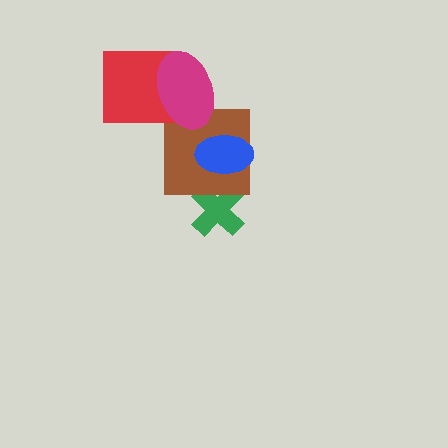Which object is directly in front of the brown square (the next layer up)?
The blue ellipse is directly in front of the brown square.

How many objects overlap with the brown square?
3 objects overlap with the brown square.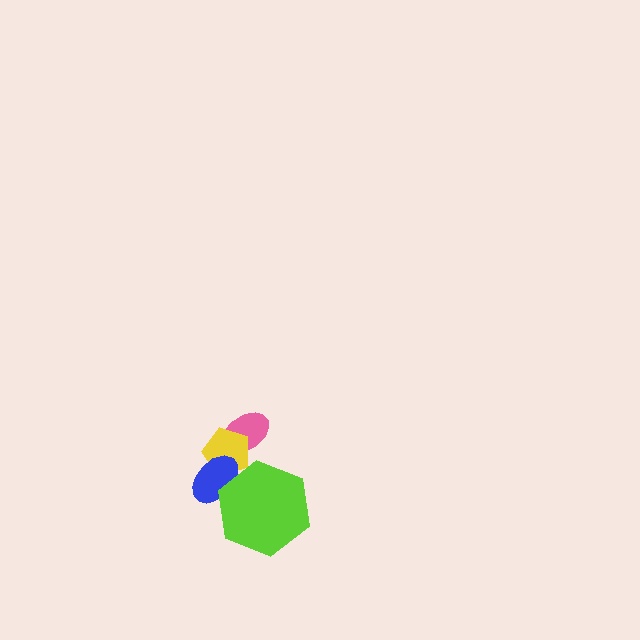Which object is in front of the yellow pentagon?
The blue ellipse is in front of the yellow pentagon.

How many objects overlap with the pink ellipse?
1 object overlaps with the pink ellipse.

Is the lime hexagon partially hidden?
No, no other shape covers it.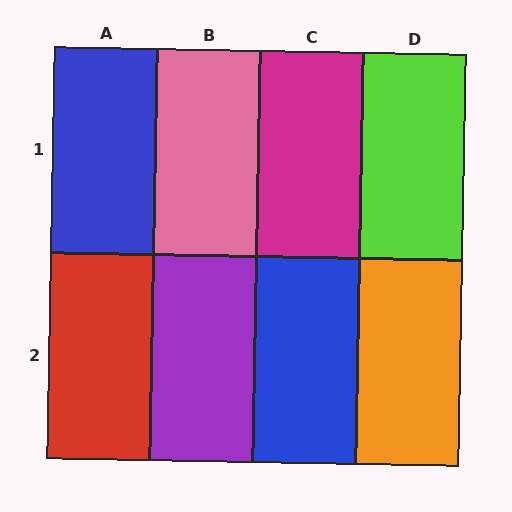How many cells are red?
1 cell is red.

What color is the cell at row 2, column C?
Blue.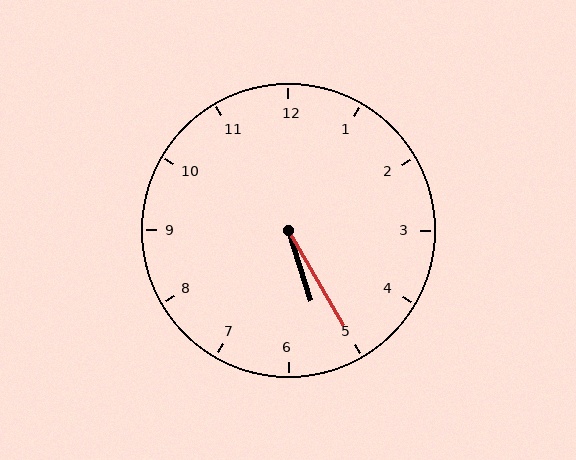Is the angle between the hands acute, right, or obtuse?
It is acute.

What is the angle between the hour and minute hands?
Approximately 12 degrees.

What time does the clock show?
5:25.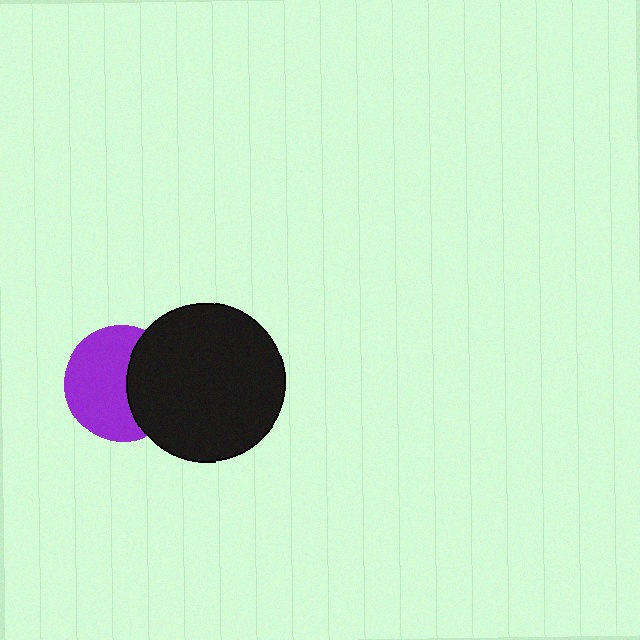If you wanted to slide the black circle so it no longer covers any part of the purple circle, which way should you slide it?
Slide it right — that is the most direct way to separate the two shapes.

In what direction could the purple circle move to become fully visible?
The purple circle could move left. That would shift it out from behind the black circle entirely.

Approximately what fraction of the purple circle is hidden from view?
Roughly 38% of the purple circle is hidden behind the black circle.